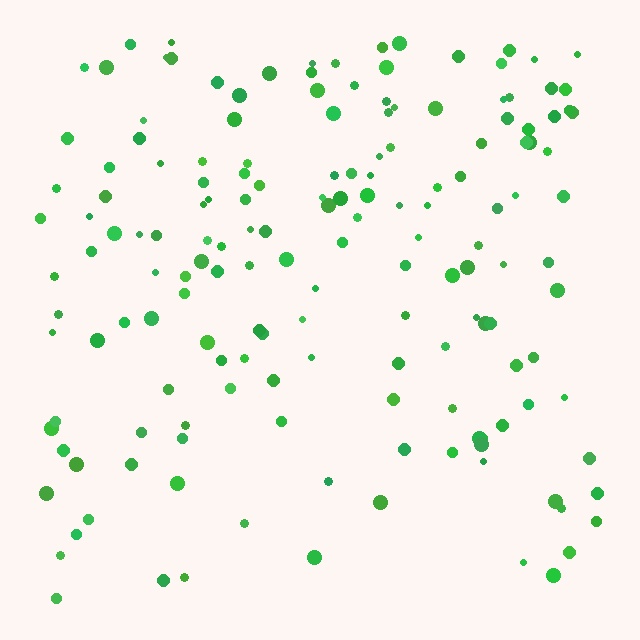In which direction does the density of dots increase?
From bottom to top, with the top side densest.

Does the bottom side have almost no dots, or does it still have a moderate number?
Still a moderate number, just noticeably fewer than the top.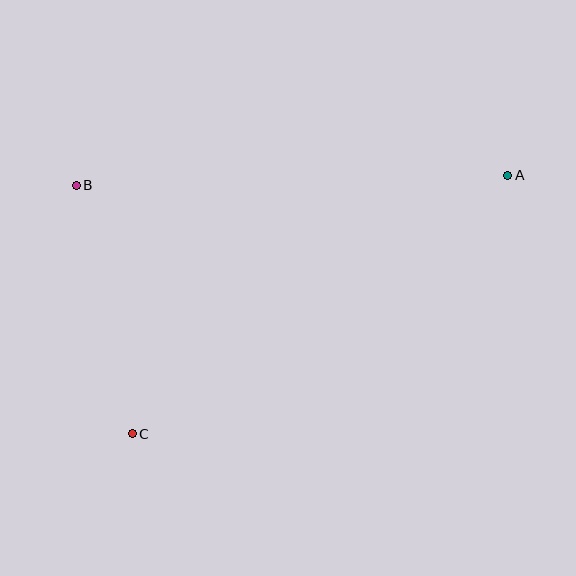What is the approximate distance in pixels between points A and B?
The distance between A and B is approximately 431 pixels.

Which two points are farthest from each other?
Points A and C are farthest from each other.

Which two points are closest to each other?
Points B and C are closest to each other.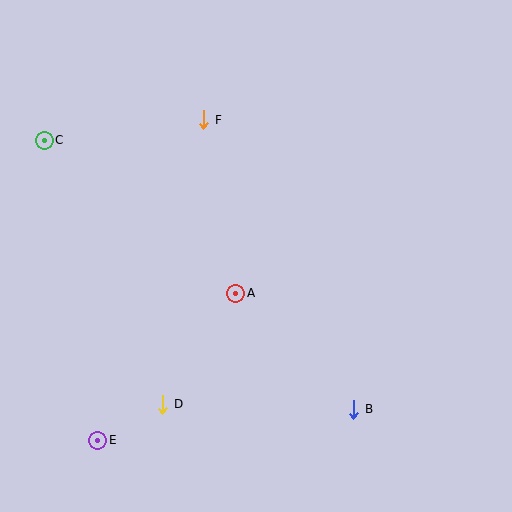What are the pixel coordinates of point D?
Point D is at (163, 404).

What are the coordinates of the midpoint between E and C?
The midpoint between E and C is at (71, 290).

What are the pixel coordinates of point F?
Point F is at (204, 120).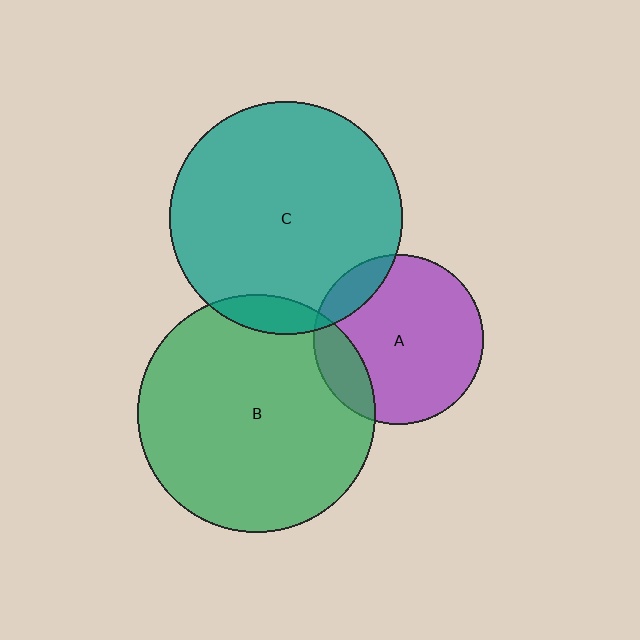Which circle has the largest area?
Circle B (green).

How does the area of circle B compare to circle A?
Approximately 2.0 times.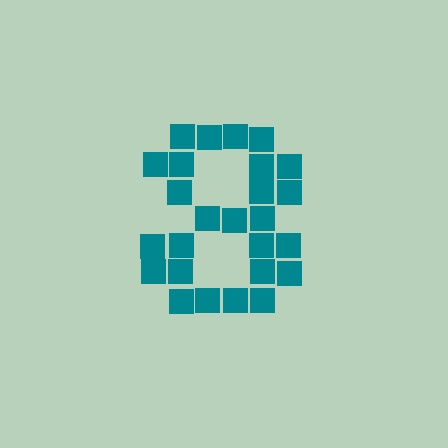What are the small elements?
The small elements are squares.